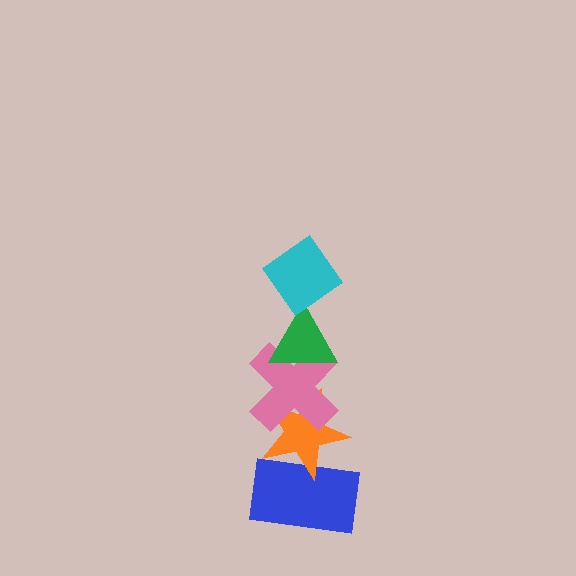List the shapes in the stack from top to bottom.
From top to bottom: the cyan diamond, the green triangle, the pink cross, the orange star, the blue rectangle.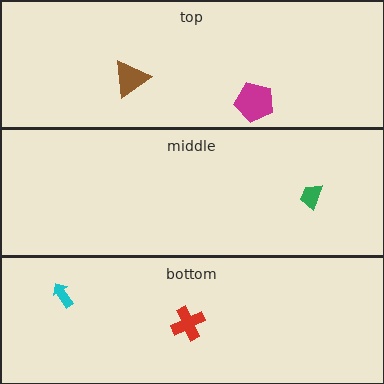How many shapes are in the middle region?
1.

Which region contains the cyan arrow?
The bottom region.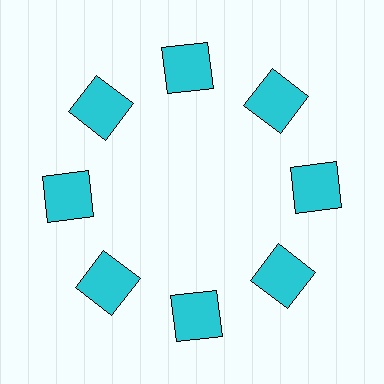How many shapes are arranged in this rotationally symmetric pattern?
There are 8 shapes, arranged in 8 groups of 1.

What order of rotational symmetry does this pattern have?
This pattern has 8-fold rotational symmetry.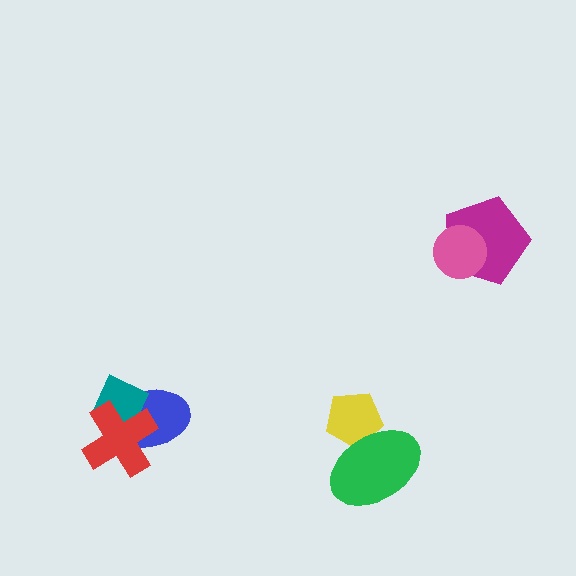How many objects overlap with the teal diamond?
2 objects overlap with the teal diamond.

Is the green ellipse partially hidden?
No, no other shape covers it.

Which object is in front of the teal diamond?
The red cross is in front of the teal diamond.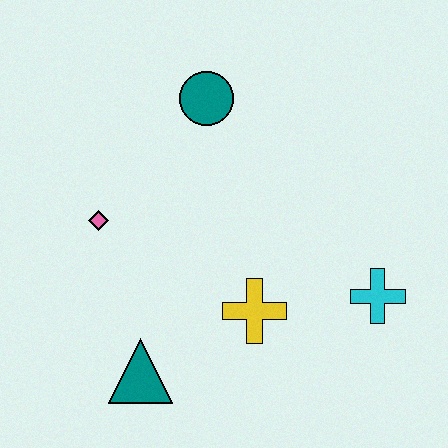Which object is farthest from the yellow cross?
The teal circle is farthest from the yellow cross.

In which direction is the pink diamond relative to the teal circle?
The pink diamond is below the teal circle.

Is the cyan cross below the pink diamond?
Yes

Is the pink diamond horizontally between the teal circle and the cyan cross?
No